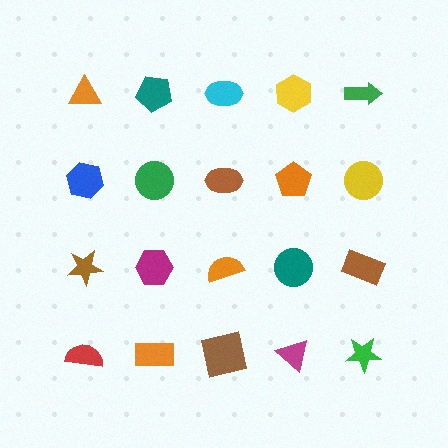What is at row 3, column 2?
A magenta hexagon.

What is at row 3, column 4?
A teal circle.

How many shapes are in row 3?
5 shapes.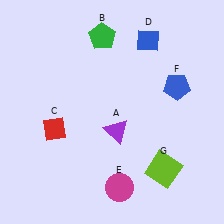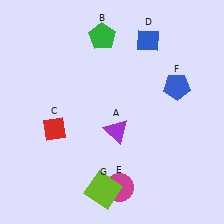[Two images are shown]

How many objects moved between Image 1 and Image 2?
1 object moved between the two images.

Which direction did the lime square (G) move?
The lime square (G) moved left.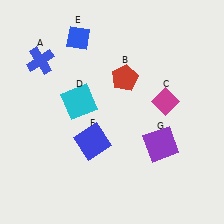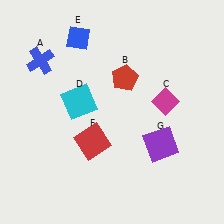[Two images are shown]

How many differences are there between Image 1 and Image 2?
There is 1 difference between the two images.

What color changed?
The square (F) changed from blue in Image 1 to red in Image 2.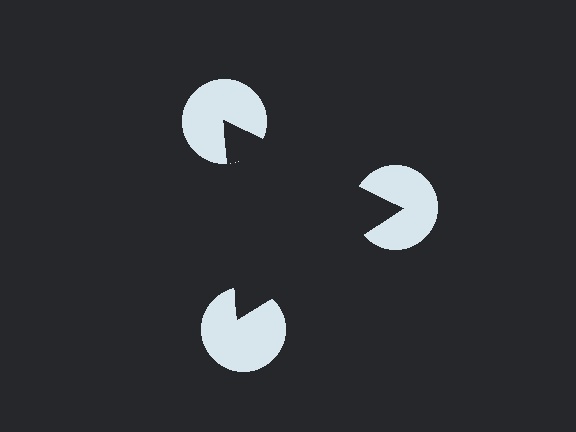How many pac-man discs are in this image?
There are 3 — one at each vertex of the illusory triangle.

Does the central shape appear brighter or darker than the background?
It typically appears slightly darker than the background, even though no actual brightness change is drawn.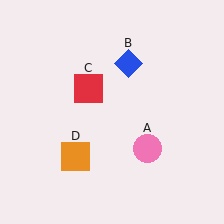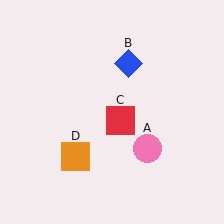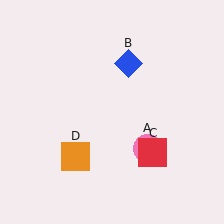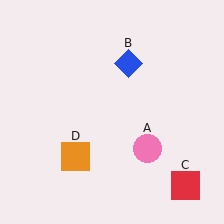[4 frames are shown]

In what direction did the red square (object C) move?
The red square (object C) moved down and to the right.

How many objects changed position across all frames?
1 object changed position: red square (object C).